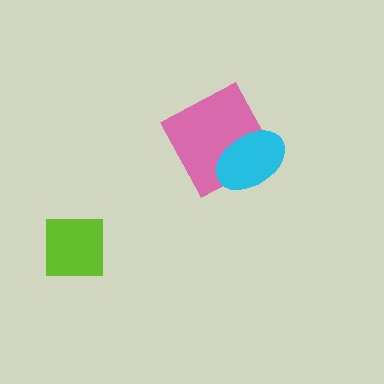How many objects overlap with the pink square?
1 object overlaps with the pink square.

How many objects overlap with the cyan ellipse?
1 object overlaps with the cyan ellipse.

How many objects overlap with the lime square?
0 objects overlap with the lime square.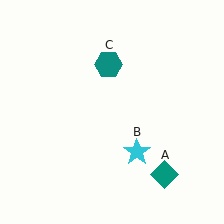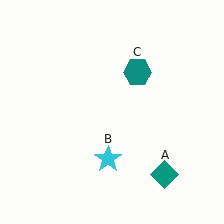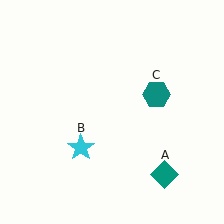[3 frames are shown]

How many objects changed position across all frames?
2 objects changed position: cyan star (object B), teal hexagon (object C).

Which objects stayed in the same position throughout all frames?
Teal diamond (object A) remained stationary.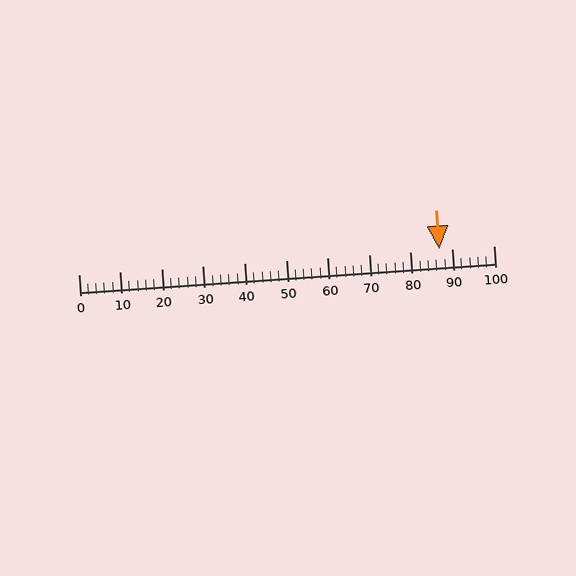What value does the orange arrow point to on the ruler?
The orange arrow points to approximately 87.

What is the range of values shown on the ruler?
The ruler shows values from 0 to 100.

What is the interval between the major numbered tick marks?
The major tick marks are spaced 10 units apart.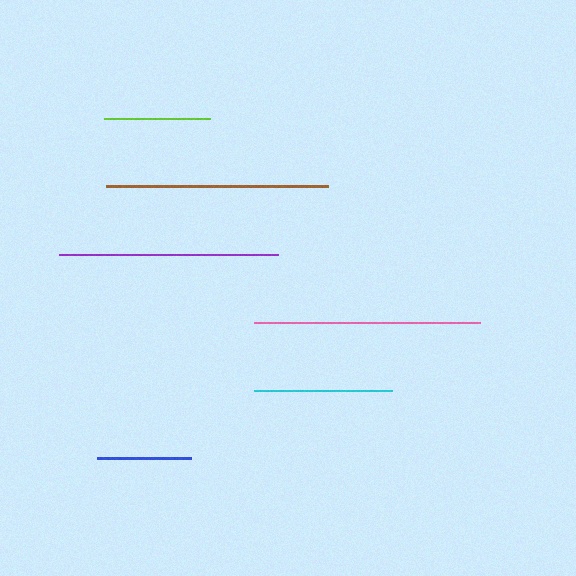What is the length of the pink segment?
The pink segment is approximately 225 pixels long.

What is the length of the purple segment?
The purple segment is approximately 219 pixels long.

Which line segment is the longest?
The pink line is the longest at approximately 225 pixels.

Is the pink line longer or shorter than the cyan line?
The pink line is longer than the cyan line.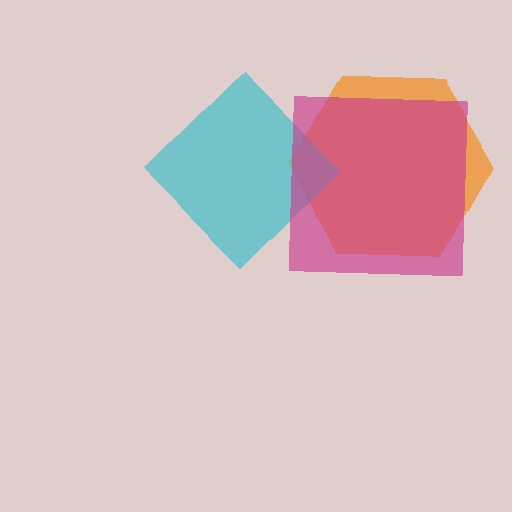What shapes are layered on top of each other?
The layered shapes are: an orange hexagon, a cyan diamond, a magenta square.